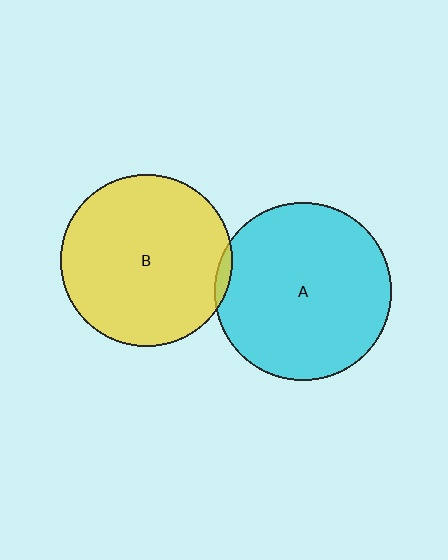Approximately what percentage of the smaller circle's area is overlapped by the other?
Approximately 5%.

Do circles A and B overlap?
Yes.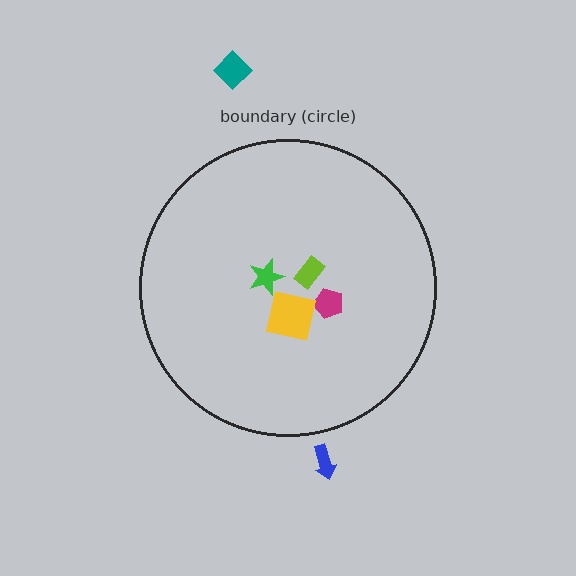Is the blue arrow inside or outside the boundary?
Outside.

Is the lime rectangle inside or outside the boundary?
Inside.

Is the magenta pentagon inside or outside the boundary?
Inside.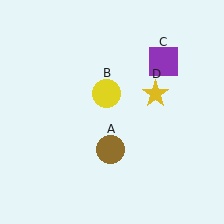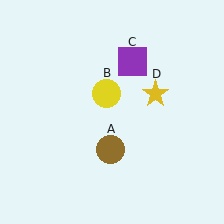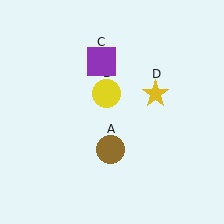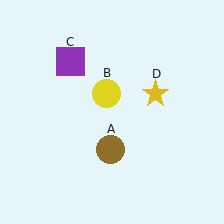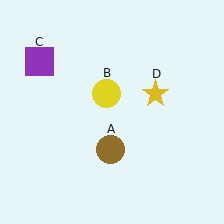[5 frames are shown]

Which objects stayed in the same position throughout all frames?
Brown circle (object A) and yellow circle (object B) and yellow star (object D) remained stationary.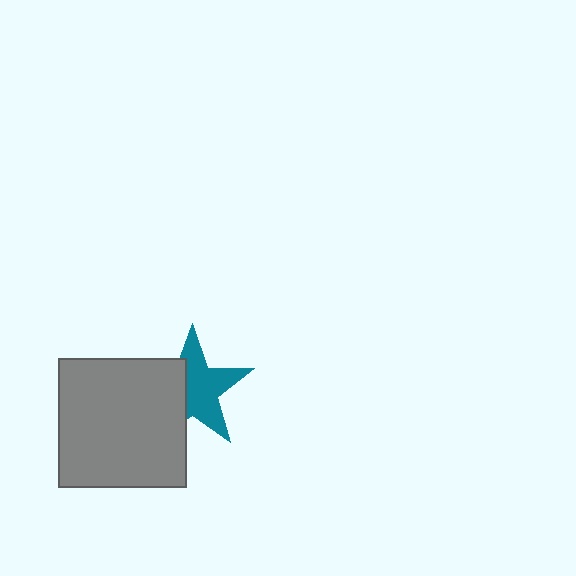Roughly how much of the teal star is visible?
About half of it is visible (roughly 60%).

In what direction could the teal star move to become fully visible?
The teal star could move right. That would shift it out from behind the gray square entirely.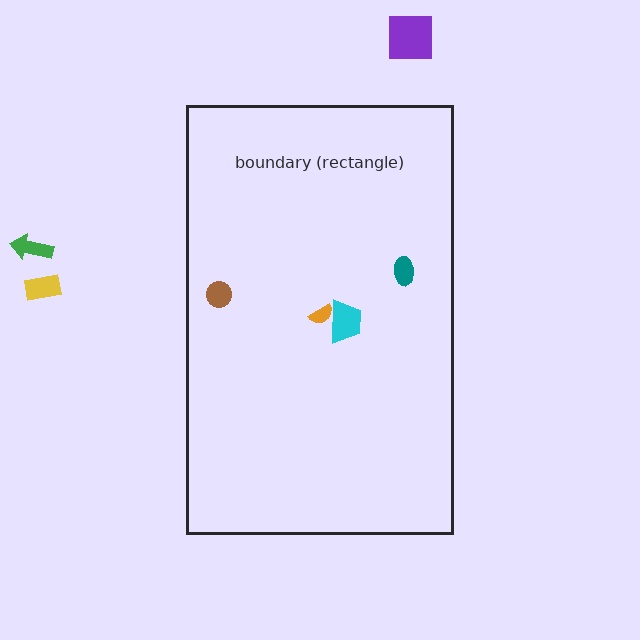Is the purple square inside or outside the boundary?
Outside.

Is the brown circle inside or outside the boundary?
Inside.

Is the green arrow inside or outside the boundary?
Outside.